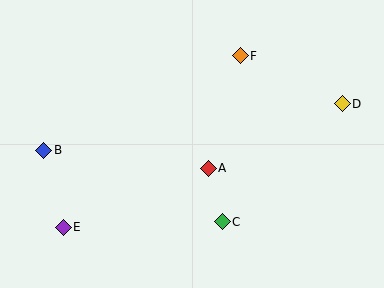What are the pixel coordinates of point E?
Point E is at (63, 227).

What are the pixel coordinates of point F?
Point F is at (240, 56).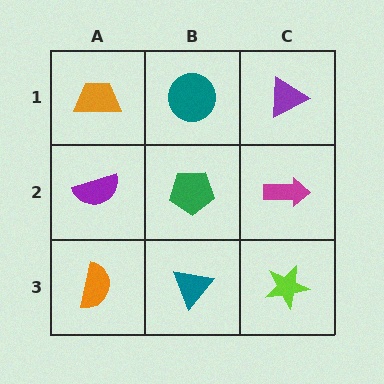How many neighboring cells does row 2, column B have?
4.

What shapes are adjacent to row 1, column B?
A green pentagon (row 2, column B), an orange trapezoid (row 1, column A), a purple triangle (row 1, column C).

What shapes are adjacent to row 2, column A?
An orange trapezoid (row 1, column A), an orange semicircle (row 3, column A), a green pentagon (row 2, column B).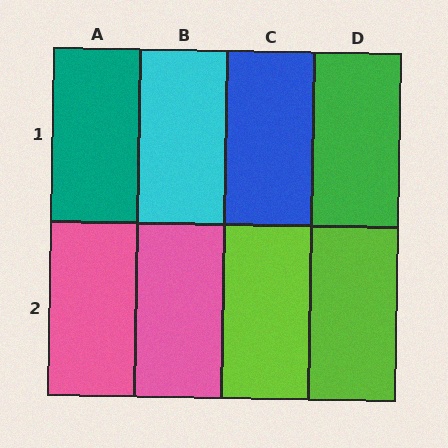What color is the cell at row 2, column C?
Lime.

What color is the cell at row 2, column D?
Lime.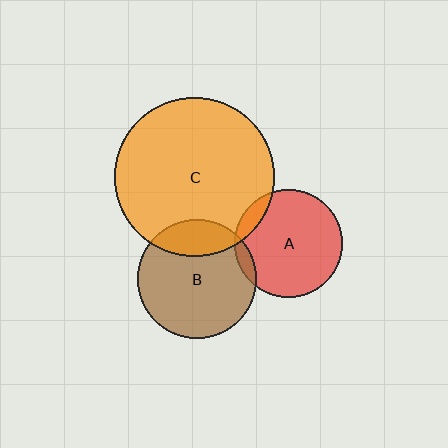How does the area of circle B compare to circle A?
Approximately 1.2 times.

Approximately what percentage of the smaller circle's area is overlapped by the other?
Approximately 20%.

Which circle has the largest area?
Circle C (orange).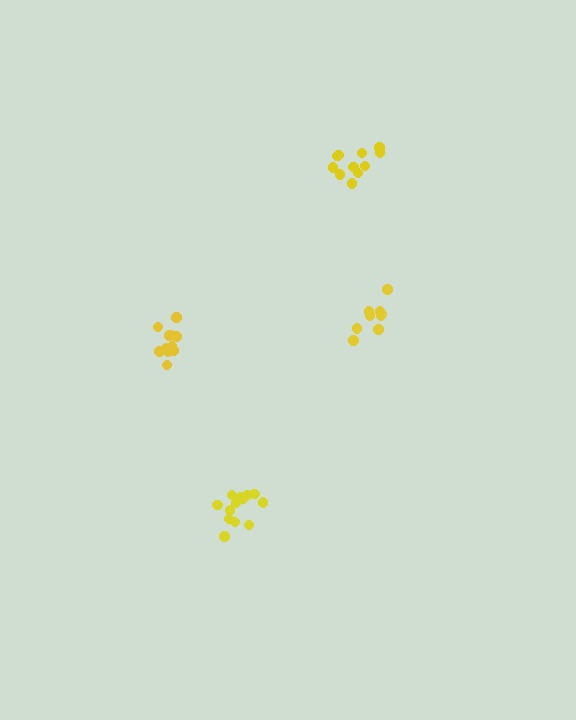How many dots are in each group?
Group 1: 9 dots, Group 2: 11 dots, Group 3: 11 dots, Group 4: 13 dots (44 total).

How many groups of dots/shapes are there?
There are 4 groups.